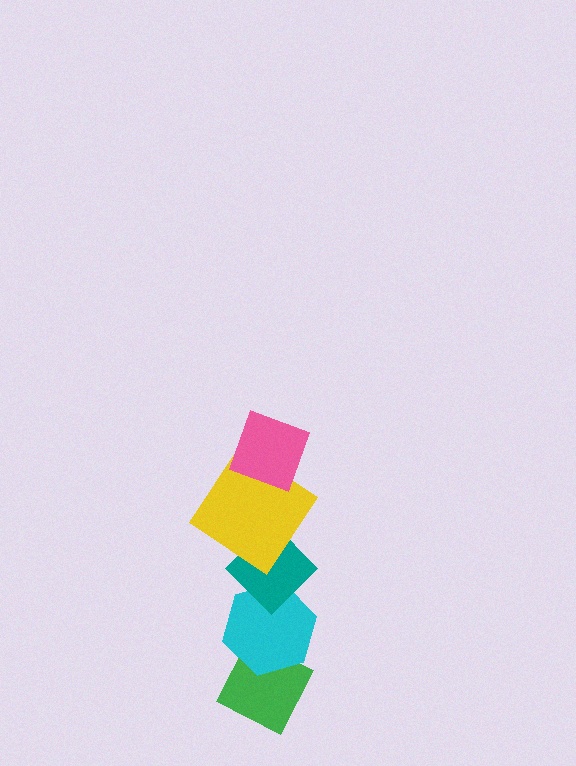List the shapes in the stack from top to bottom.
From top to bottom: the pink diamond, the yellow diamond, the teal diamond, the cyan hexagon, the green diamond.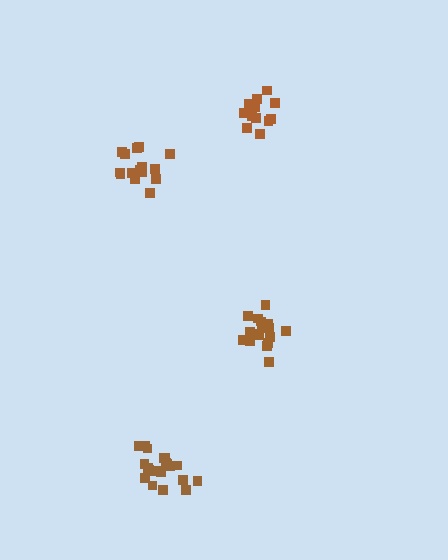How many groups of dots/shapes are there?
There are 4 groups.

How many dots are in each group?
Group 1: 18 dots, Group 2: 15 dots, Group 3: 21 dots, Group 4: 15 dots (69 total).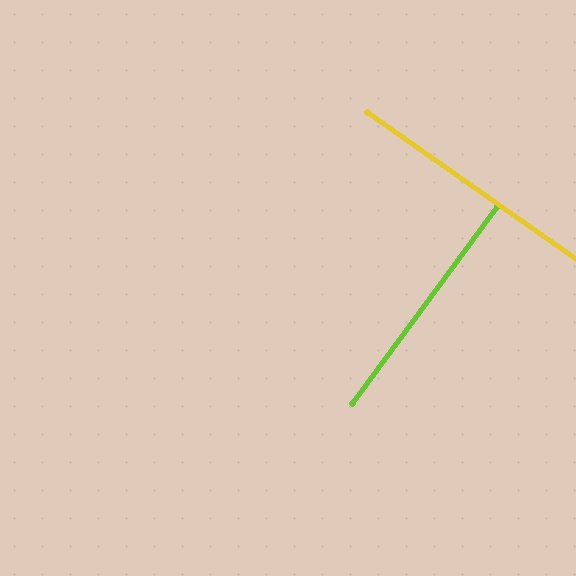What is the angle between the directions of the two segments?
Approximately 89 degrees.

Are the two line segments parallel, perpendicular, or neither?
Perpendicular — they meet at approximately 89°.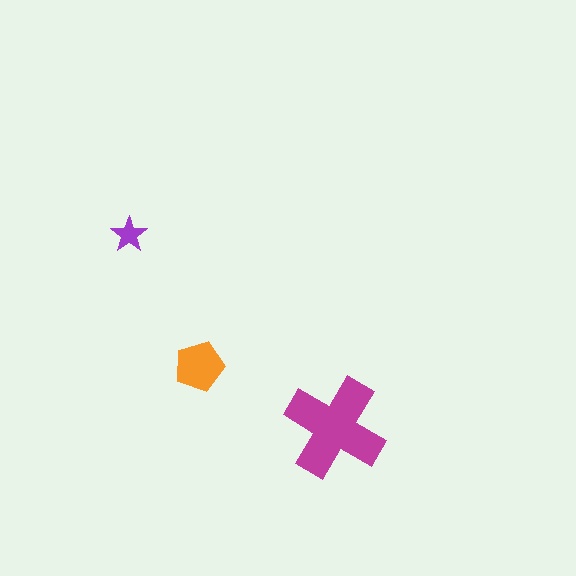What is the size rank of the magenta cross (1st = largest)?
1st.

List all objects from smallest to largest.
The purple star, the orange pentagon, the magenta cross.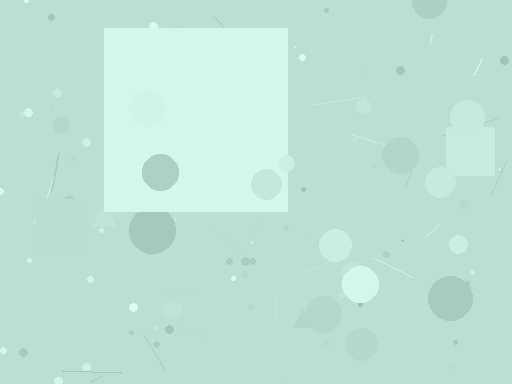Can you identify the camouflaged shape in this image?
The camouflaged shape is a square.